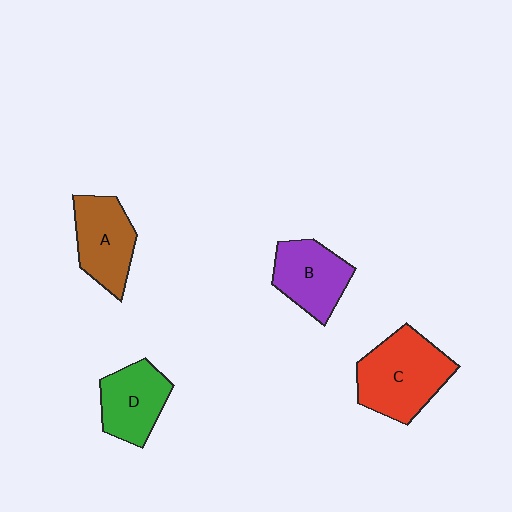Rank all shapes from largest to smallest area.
From largest to smallest: C (red), A (brown), B (purple), D (green).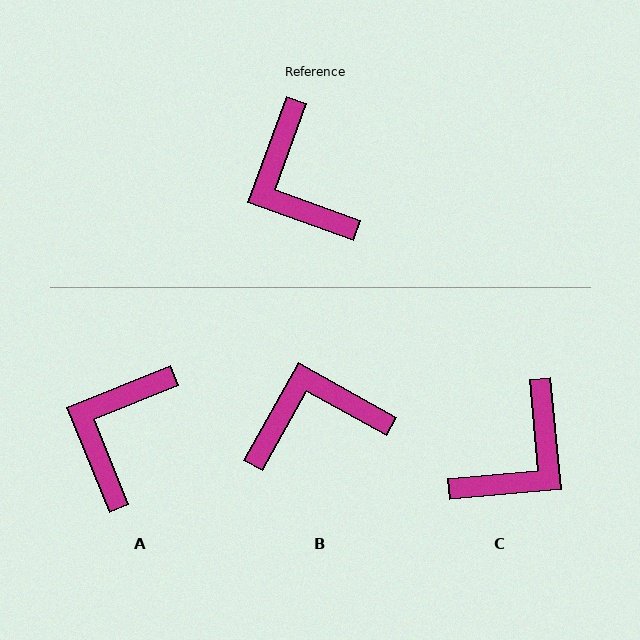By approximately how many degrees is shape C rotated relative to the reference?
Approximately 115 degrees counter-clockwise.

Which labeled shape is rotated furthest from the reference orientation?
C, about 115 degrees away.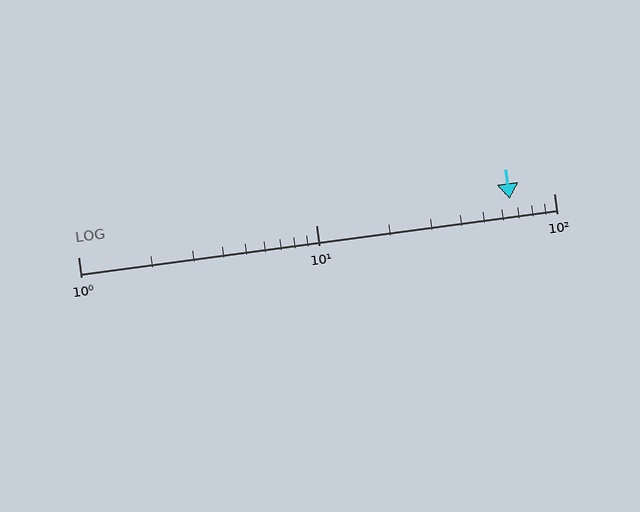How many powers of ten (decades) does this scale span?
The scale spans 2 decades, from 1 to 100.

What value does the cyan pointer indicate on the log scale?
The pointer indicates approximately 65.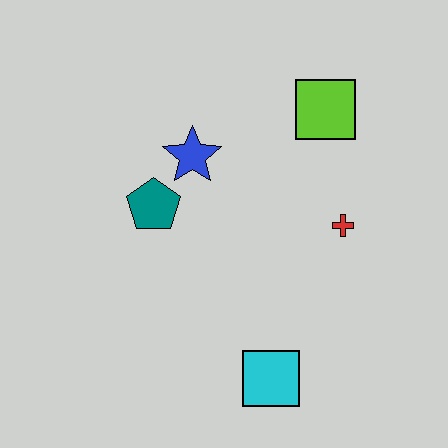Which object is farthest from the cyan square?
The lime square is farthest from the cyan square.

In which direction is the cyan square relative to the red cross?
The cyan square is below the red cross.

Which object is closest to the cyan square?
The red cross is closest to the cyan square.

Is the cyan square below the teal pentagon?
Yes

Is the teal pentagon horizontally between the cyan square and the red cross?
No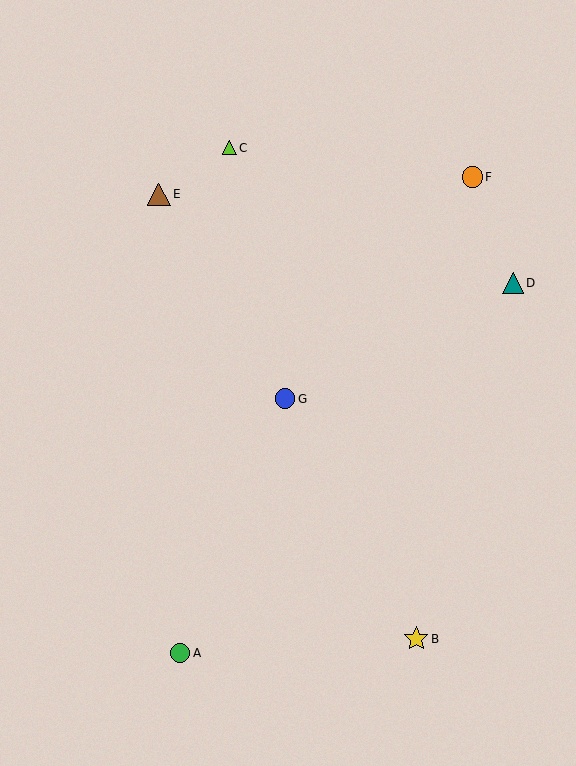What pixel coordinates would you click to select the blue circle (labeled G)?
Click at (285, 399) to select the blue circle G.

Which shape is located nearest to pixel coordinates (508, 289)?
The teal triangle (labeled D) at (513, 283) is nearest to that location.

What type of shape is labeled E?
Shape E is a brown triangle.